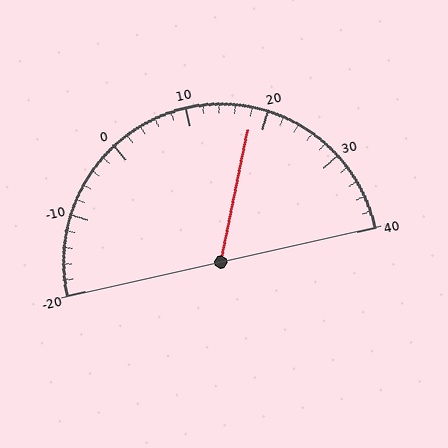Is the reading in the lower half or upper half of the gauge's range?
The reading is in the upper half of the range (-20 to 40).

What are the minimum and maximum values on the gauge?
The gauge ranges from -20 to 40.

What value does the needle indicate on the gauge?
The needle indicates approximately 18.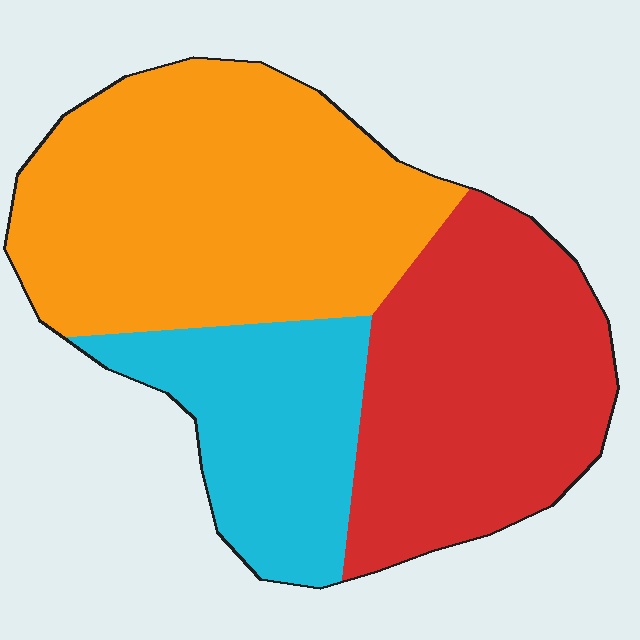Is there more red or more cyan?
Red.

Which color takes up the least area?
Cyan, at roughly 20%.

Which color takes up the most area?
Orange, at roughly 45%.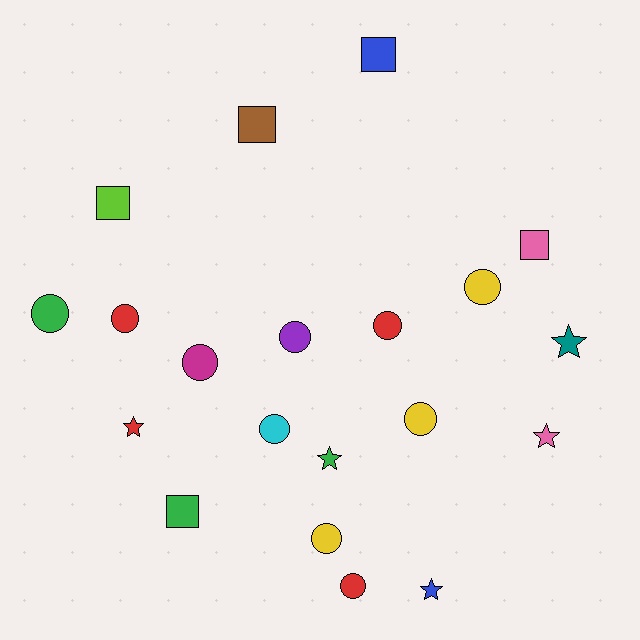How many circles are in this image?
There are 10 circles.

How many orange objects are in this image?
There are no orange objects.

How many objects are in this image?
There are 20 objects.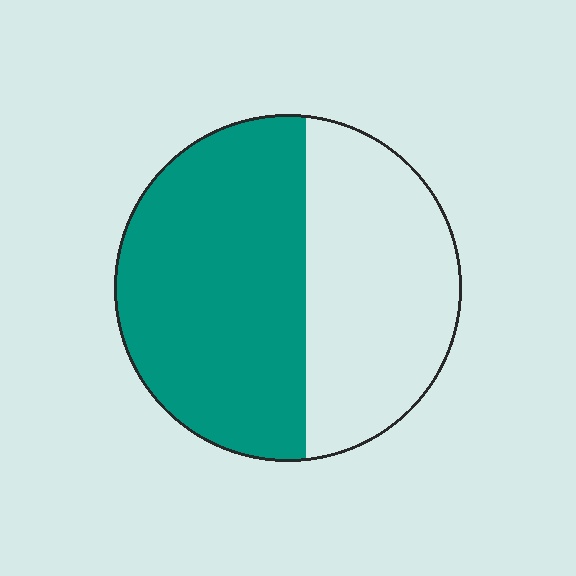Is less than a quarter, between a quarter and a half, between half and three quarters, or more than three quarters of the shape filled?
Between half and three quarters.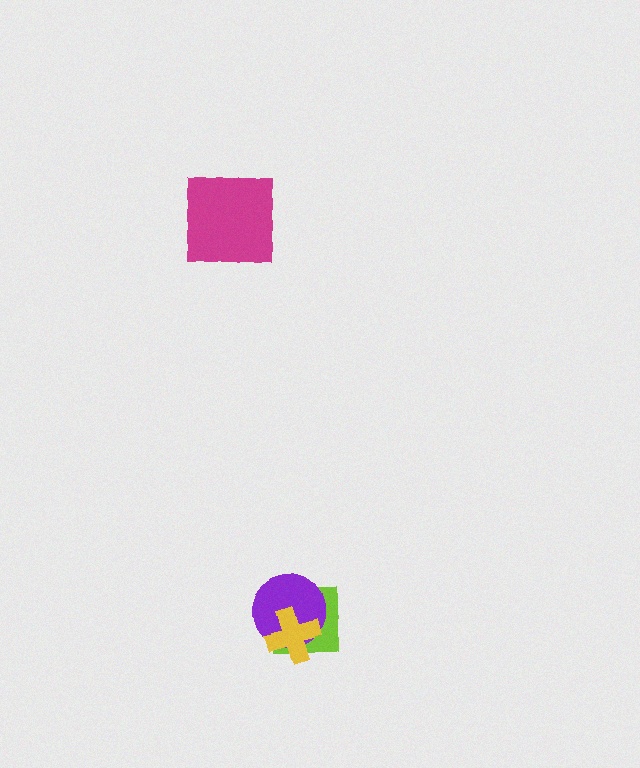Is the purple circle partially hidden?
Yes, it is partially covered by another shape.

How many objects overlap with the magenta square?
0 objects overlap with the magenta square.